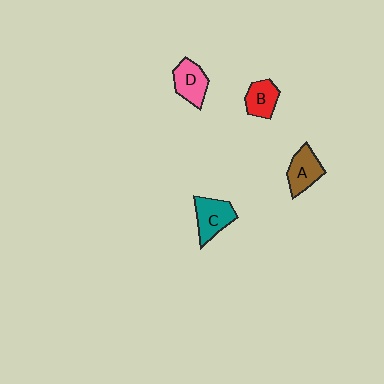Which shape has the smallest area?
Shape B (red).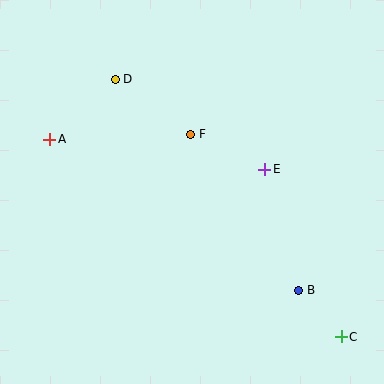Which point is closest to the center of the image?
Point F at (191, 134) is closest to the center.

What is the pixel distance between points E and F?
The distance between E and F is 82 pixels.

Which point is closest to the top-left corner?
Point D is closest to the top-left corner.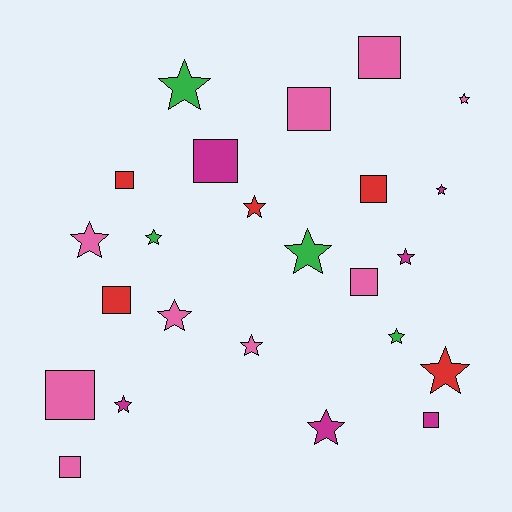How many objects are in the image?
There are 24 objects.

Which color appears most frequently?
Pink, with 9 objects.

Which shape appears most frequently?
Star, with 14 objects.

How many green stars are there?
There are 4 green stars.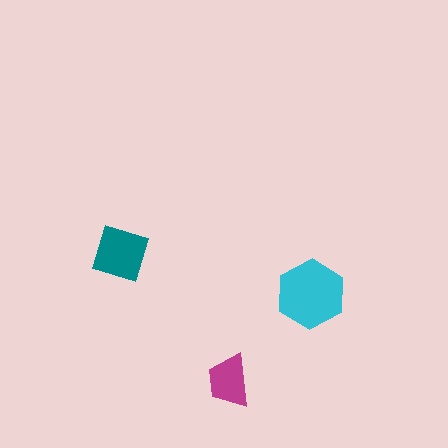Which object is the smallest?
The magenta trapezoid.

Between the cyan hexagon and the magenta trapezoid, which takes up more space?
The cyan hexagon.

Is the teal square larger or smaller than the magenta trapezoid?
Larger.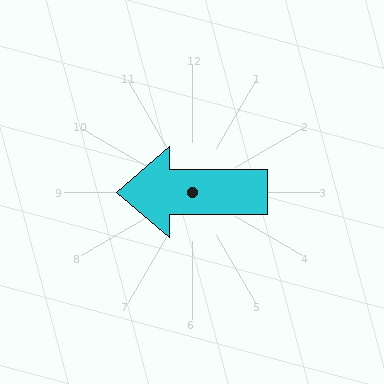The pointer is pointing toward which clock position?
Roughly 9 o'clock.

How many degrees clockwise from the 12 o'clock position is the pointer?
Approximately 270 degrees.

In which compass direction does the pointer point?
West.